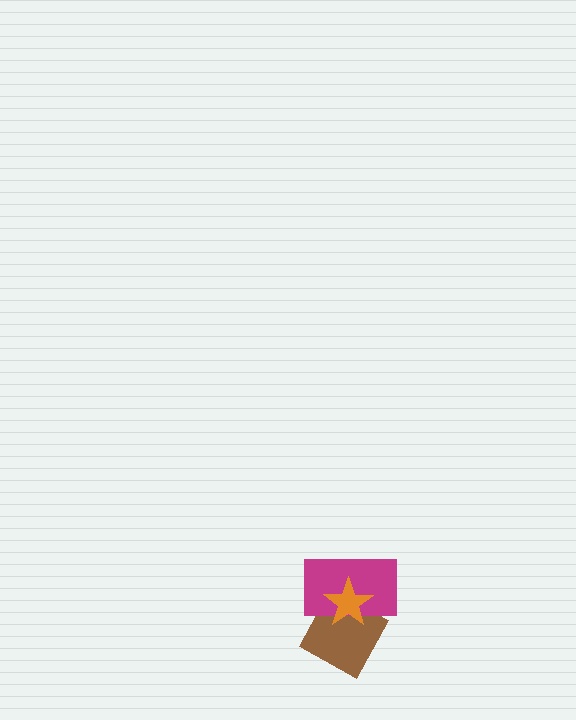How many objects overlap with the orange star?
2 objects overlap with the orange star.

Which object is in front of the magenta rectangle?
The orange star is in front of the magenta rectangle.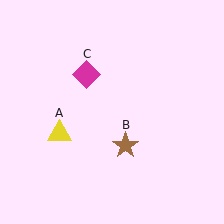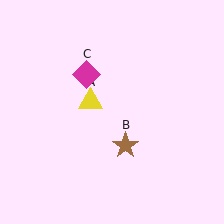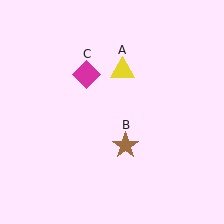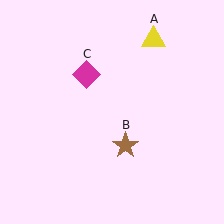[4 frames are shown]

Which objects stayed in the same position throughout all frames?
Brown star (object B) and magenta diamond (object C) remained stationary.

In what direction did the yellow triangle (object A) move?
The yellow triangle (object A) moved up and to the right.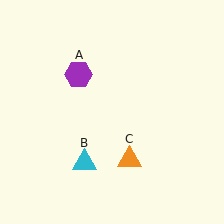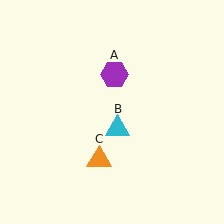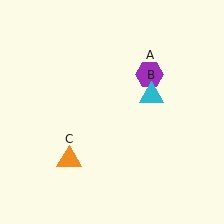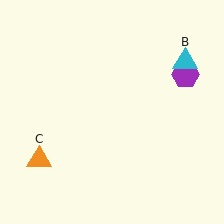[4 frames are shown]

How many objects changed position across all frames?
3 objects changed position: purple hexagon (object A), cyan triangle (object B), orange triangle (object C).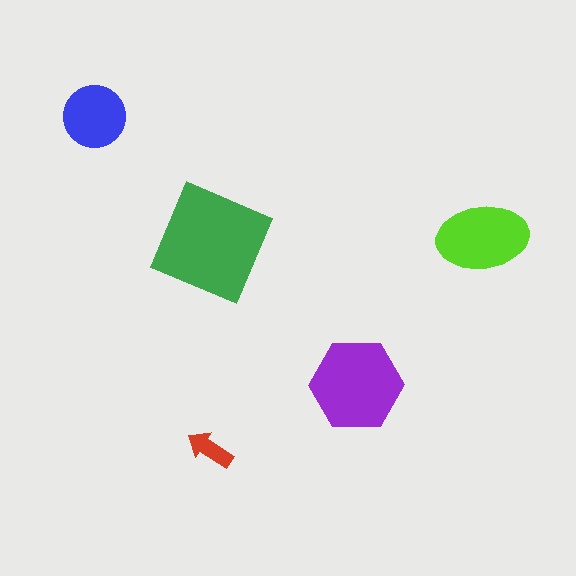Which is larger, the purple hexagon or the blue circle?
The purple hexagon.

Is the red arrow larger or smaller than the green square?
Smaller.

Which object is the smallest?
The red arrow.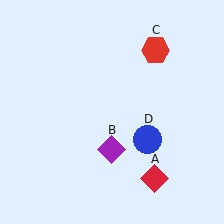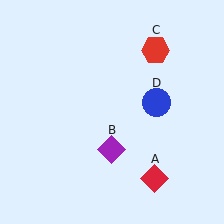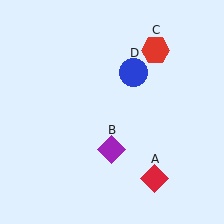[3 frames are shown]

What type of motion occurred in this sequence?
The blue circle (object D) rotated counterclockwise around the center of the scene.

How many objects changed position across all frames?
1 object changed position: blue circle (object D).